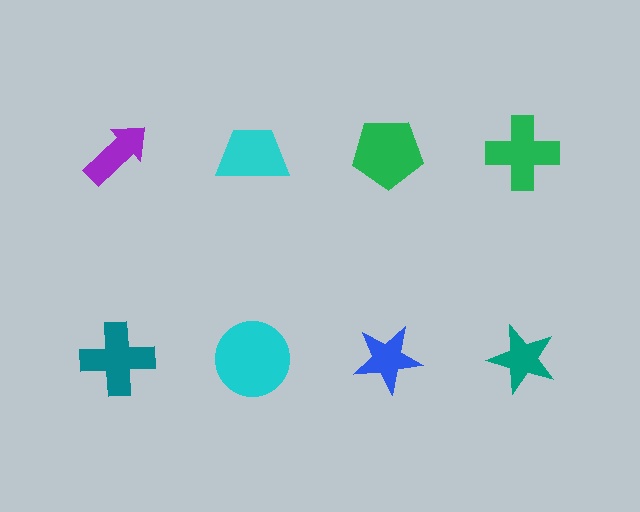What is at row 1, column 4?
A green cross.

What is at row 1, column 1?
A purple arrow.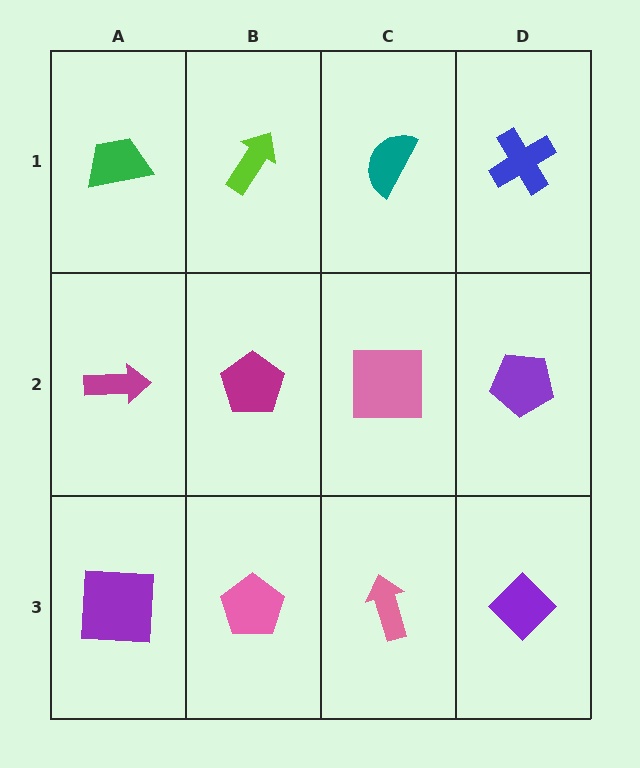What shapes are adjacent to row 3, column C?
A pink square (row 2, column C), a pink pentagon (row 3, column B), a purple diamond (row 3, column D).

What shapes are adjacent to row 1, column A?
A magenta arrow (row 2, column A), a lime arrow (row 1, column B).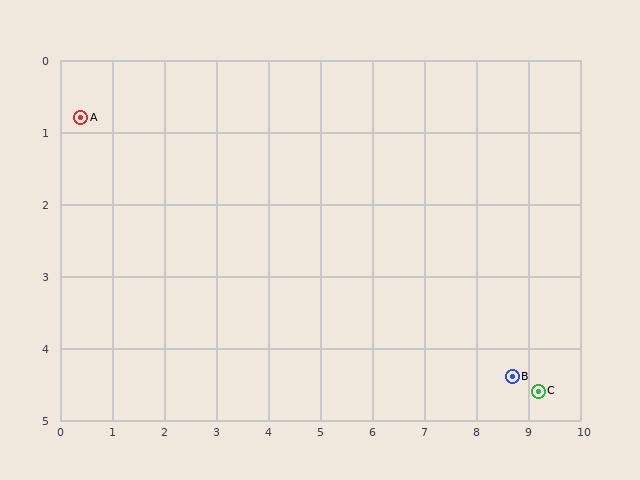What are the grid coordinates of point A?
Point A is at approximately (0.4, 0.8).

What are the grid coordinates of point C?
Point C is at approximately (9.2, 4.6).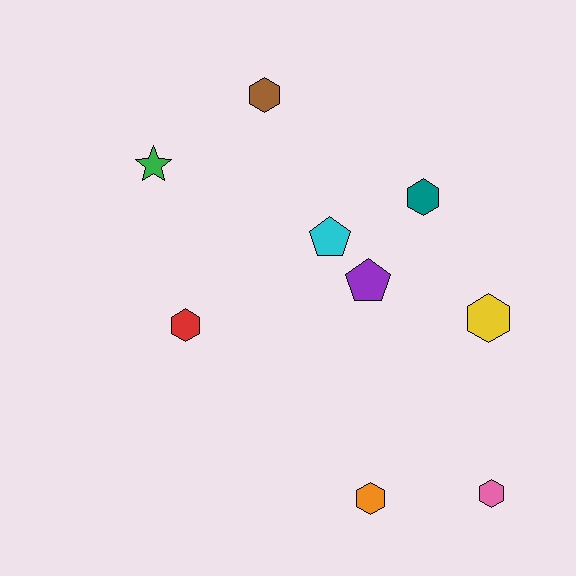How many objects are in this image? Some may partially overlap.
There are 9 objects.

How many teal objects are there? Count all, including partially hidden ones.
There is 1 teal object.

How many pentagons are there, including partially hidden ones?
There are 2 pentagons.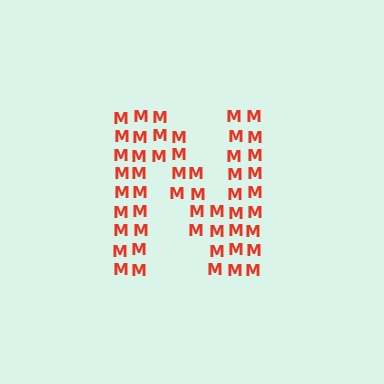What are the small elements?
The small elements are letter M's.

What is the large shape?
The large shape is the letter N.